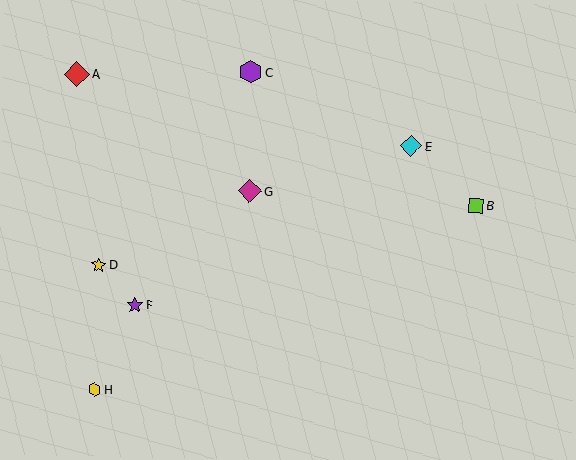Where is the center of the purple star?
The center of the purple star is at (135, 306).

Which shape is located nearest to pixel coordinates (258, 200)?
The magenta diamond (labeled G) at (250, 191) is nearest to that location.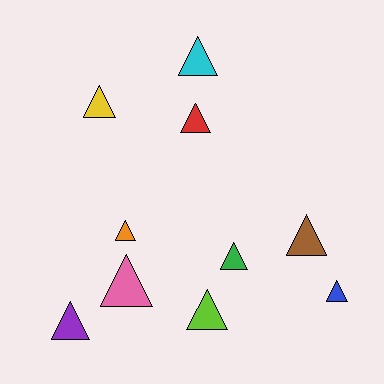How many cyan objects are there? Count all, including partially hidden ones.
There is 1 cyan object.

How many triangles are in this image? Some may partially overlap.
There are 10 triangles.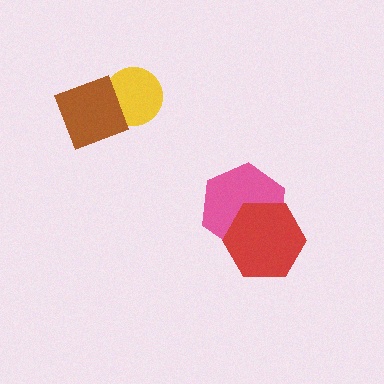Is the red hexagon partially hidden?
No, no other shape covers it.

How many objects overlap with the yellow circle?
1 object overlaps with the yellow circle.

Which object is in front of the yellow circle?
The brown diamond is in front of the yellow circle.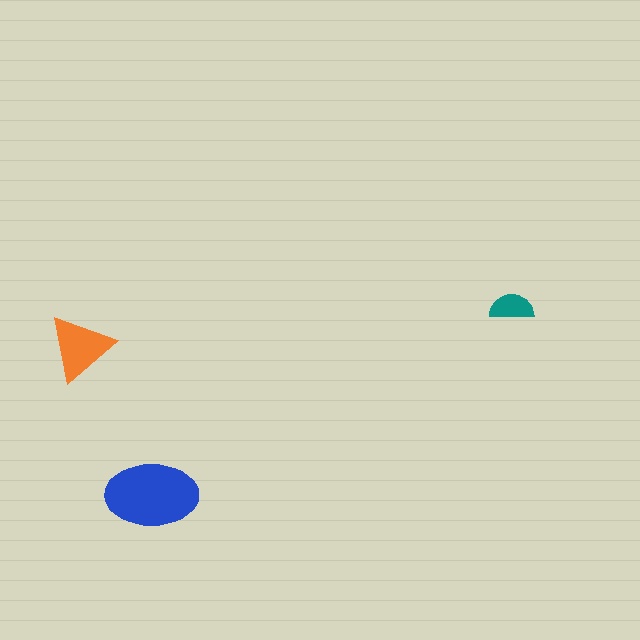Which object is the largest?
The blue ellipse.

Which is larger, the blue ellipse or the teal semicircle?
The blue ellipse.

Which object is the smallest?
The teal semicircle.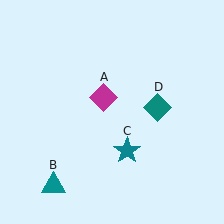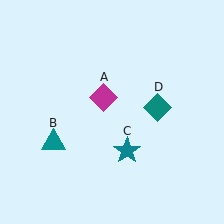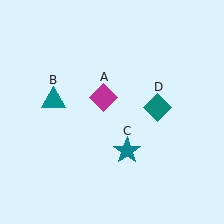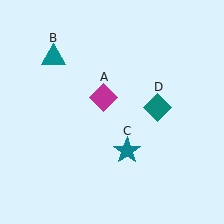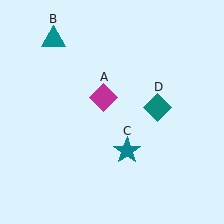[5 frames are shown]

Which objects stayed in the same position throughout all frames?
Magenta diamond (object A) and teal star (object C) and teal diamond (object D) remained stationary.